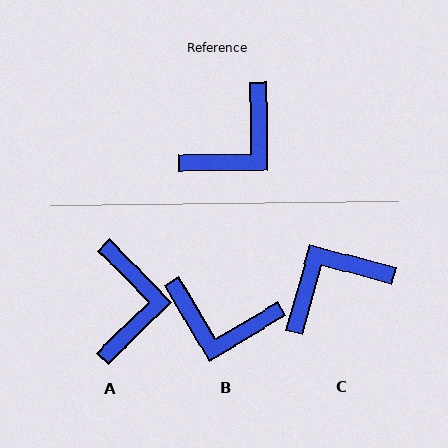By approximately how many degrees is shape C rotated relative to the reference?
Approximately 164 degrees counter-clockwise.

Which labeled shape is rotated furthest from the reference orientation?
C, about 164 degrees away.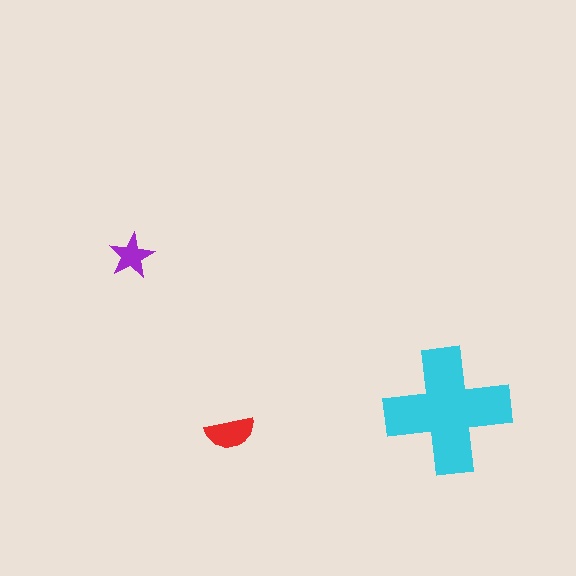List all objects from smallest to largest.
The purple star, the red semicircle, the cyan cross.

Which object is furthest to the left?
The purple star is leftmost.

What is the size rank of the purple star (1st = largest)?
3rd.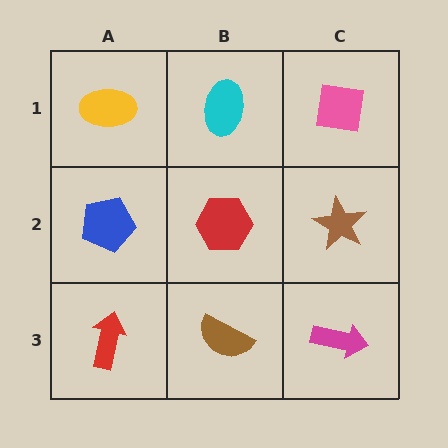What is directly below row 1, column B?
A red hexagon.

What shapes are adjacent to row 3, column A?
A blue pentagon (row 2, column A), a brown semicircle (row 3, column B).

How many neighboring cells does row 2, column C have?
3.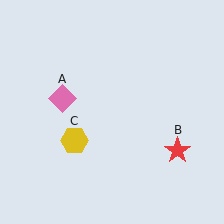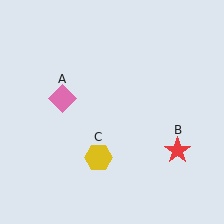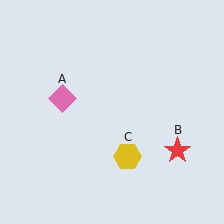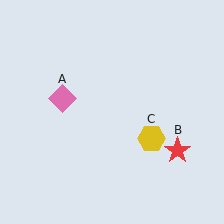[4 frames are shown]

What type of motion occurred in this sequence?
The yellow hexagon (object C) rotated counterclockwise around the center of the scene.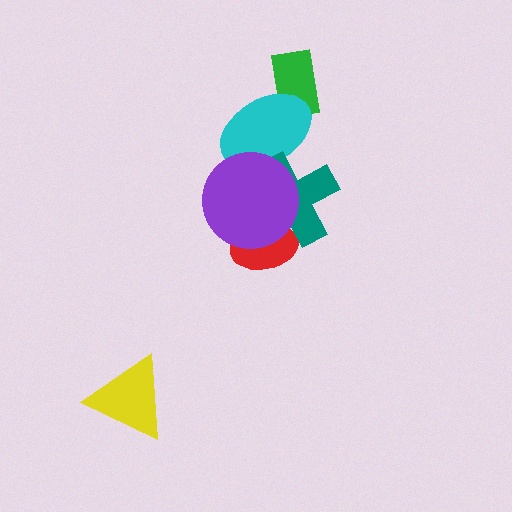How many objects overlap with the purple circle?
3 objects overlap with the purple circle.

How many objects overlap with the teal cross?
3 objects overlap with the teal cross.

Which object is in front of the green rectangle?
The cyan ellipse is in front of the green rectangle.